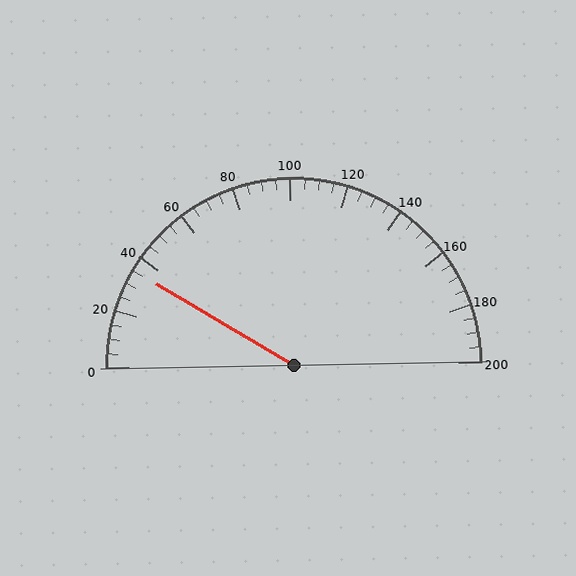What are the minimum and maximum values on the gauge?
The gauge ranges from 0 to 200.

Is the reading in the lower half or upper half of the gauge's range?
The reading is in the lower half of the range (0 to 200).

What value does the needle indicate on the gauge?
The needle indicates approximately 35.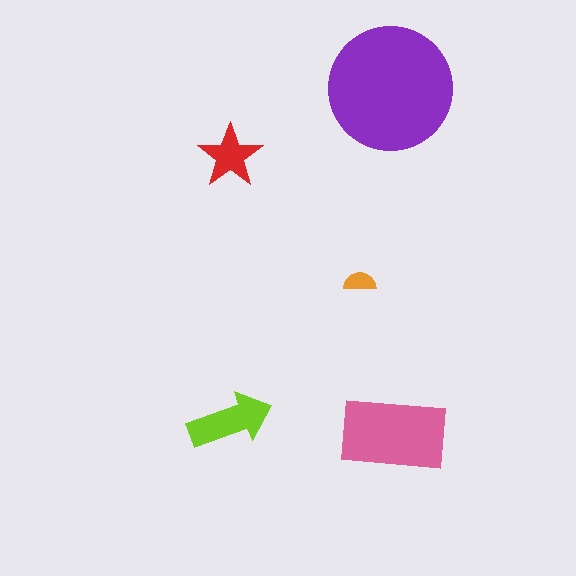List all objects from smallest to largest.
The orange semicircle, the red star, the lime arrow, the pink rectangle, the purple circle.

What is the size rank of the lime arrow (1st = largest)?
3rd.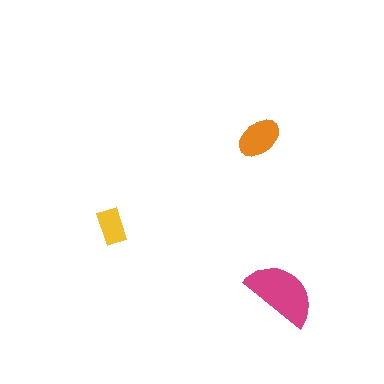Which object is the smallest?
The yellow rectangle.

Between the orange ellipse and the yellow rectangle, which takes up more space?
The orange ellipse.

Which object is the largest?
The magenta semicircle.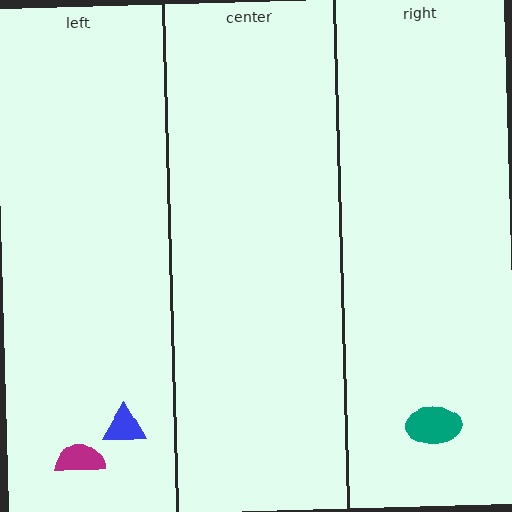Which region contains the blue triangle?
The left region.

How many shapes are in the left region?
2.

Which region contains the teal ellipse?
The right region.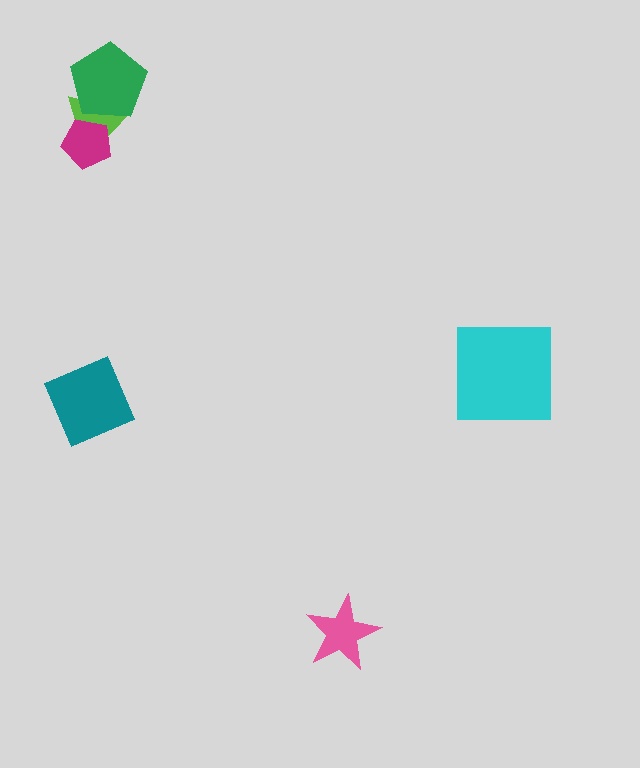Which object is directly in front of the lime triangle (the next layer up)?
The magenta pentagon is directly in front of the lime triangle.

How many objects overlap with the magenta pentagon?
1 object overlaps with the magenta pentagon.